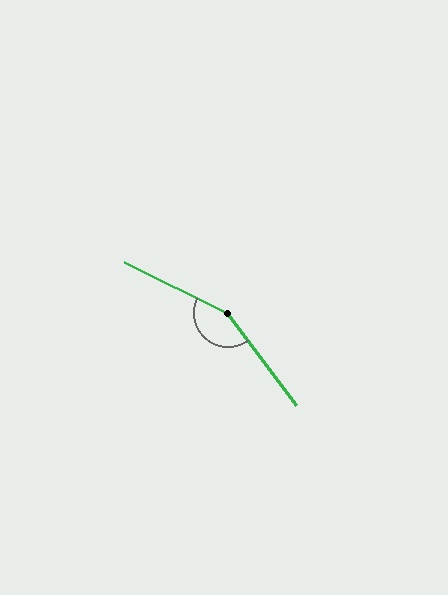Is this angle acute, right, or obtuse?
It is obtuse.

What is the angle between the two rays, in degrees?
Approximately 153 degrees.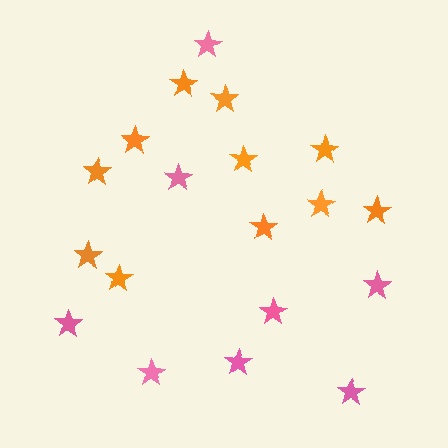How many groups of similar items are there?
There are 2 groups: one group of orange stars (11) and one group of pink stars (8).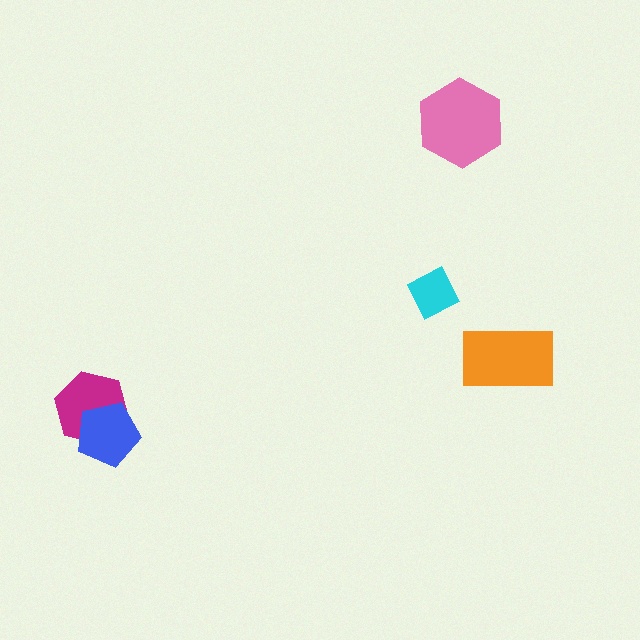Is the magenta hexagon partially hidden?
Yes, it is partially covered by another shape.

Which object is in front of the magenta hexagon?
The blue pentagon is in front of the magenta hexagon.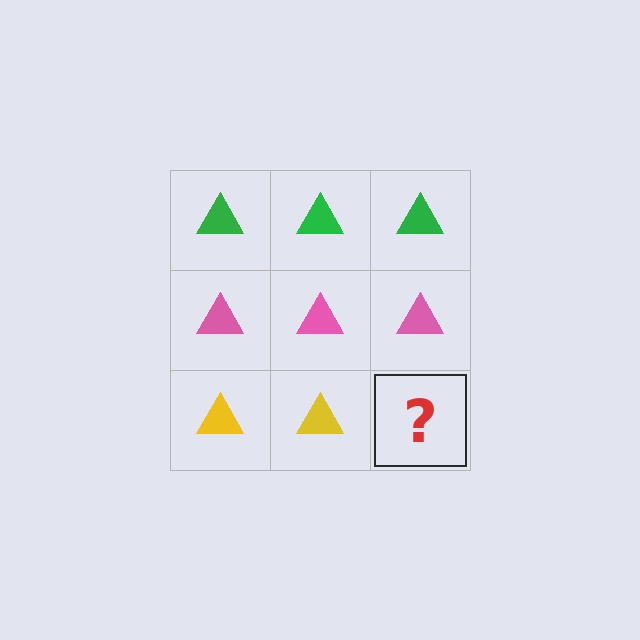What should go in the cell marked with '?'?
The missing cell should contain a yellow triangle.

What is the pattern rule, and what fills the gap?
The rule is that each row has a consistent color. The gap should be filled with a yellow triangle.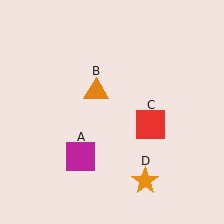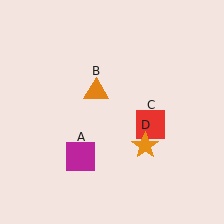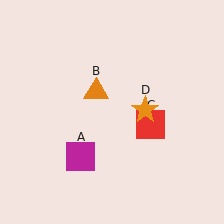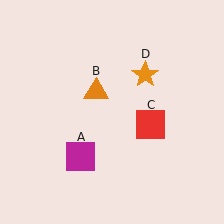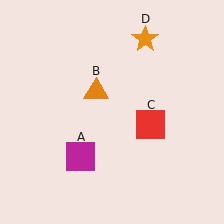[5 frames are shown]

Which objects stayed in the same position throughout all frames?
Magenta square (object A) and orange triangle (object B) and red square (object C) remained stationary.